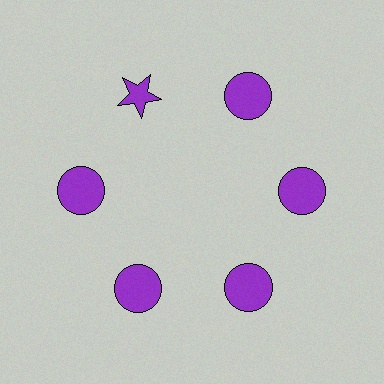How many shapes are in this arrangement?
There are 6 shapes arranged in a ring pattern.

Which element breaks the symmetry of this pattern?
The purple star at roughly the 11 o'clock position breaks the symmetry. All other shapes are purple circles.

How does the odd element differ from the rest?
It has a different shape: star instead of circle.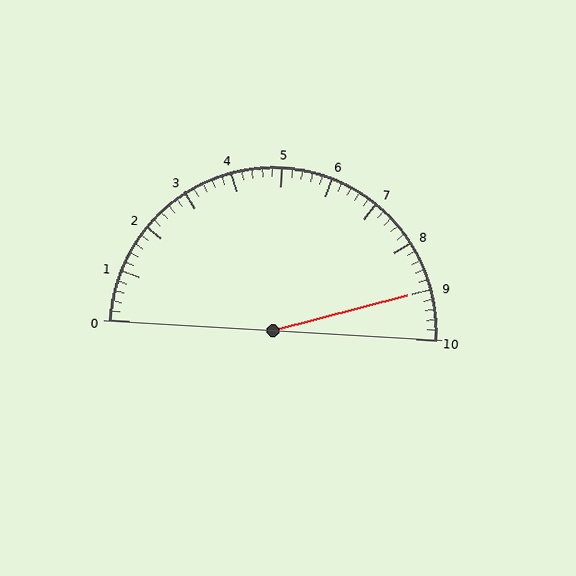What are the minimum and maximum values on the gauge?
The gauge ranges from 0 to 10.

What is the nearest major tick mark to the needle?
The nearest major tick mark is 9.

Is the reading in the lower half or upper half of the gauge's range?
The reading is in the upper half of the range (0 to 10).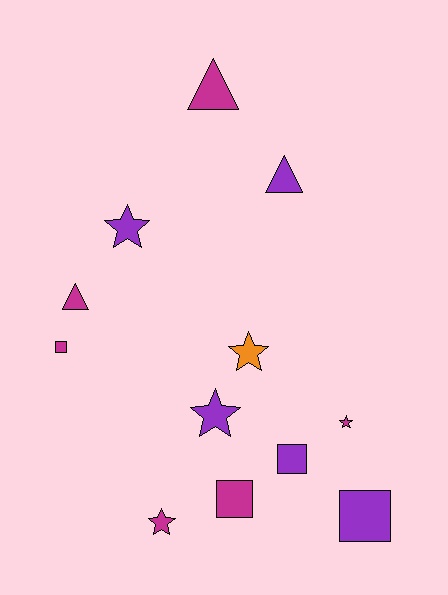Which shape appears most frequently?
Star, with 5 objects.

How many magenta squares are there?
There are 2 magenta squares.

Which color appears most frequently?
Magenta, with 6 objects.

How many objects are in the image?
There are 12 objects.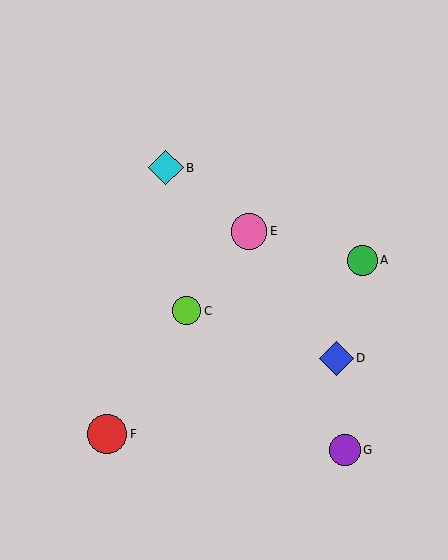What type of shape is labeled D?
Shape D is a blue diamond.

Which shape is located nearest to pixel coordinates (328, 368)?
The blue diamond (labeled D) at (336, 358) is nearest to that location.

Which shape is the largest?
The red circle (labeled F) is the largest.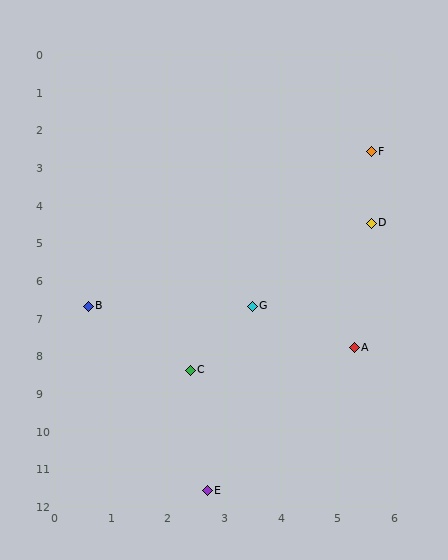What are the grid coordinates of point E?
Point E is at approximately (2.7, 11.6).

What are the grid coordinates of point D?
Point D is at approximately (5.6, 4.5).